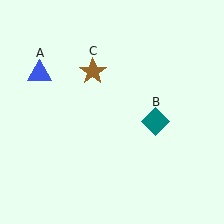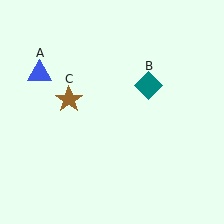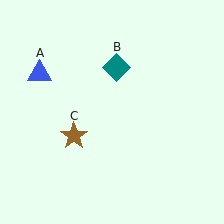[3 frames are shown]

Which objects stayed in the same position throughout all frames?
Blue triangle (object A) remained stationary.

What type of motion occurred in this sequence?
The teal diamond (object B), brown star (object C) rotated counterclockwise around the center of the scene.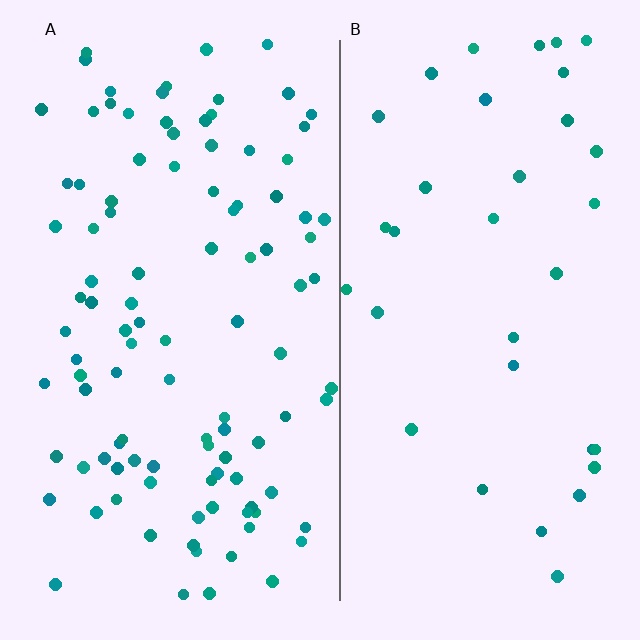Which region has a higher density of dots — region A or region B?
A (the left).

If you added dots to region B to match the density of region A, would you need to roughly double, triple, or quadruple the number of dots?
Approximately triple.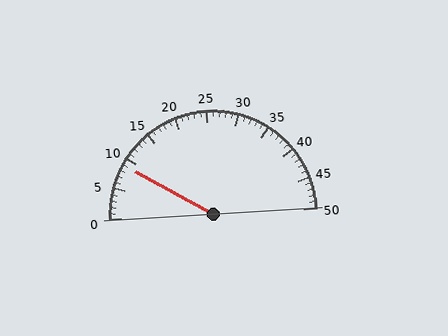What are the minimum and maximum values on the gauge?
The gauge ranges from 0 to 50.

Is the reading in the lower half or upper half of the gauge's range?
The reading is in the lower half of the range (0 to 50).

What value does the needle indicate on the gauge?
The needle indicates approximately 9.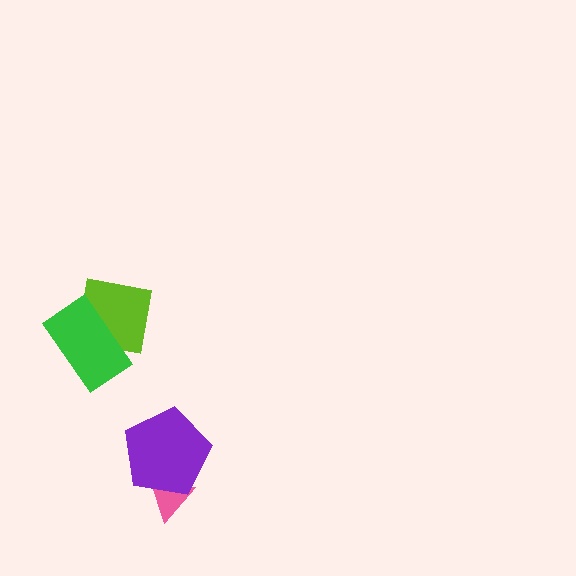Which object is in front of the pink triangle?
The purple pentagon is in front of the pink triangle.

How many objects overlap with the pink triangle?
1 object overlaps with the pink triangle.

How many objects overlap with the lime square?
1 object overlaps with the lime square.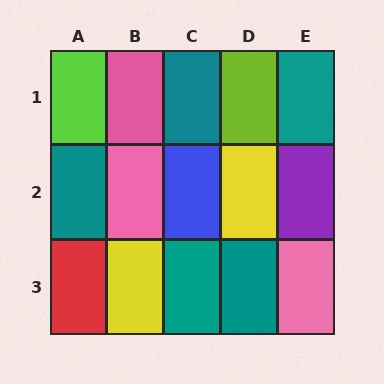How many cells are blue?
1 cell is blue.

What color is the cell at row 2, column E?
Purple.